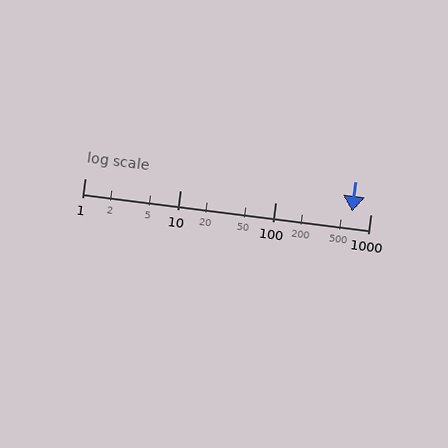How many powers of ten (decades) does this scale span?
The scale spans 3 decades, from 1 to 1000.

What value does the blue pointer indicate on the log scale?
The pointer indicates approximately 640.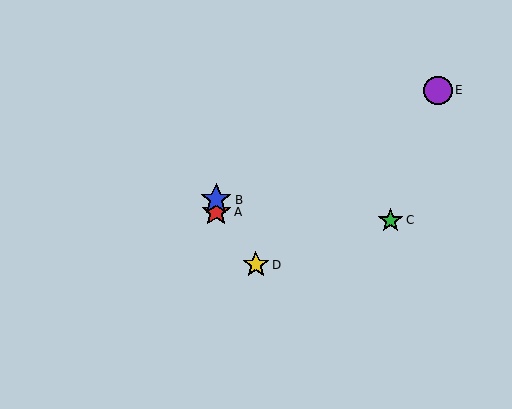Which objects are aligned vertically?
Objects A, B are aligned vertically.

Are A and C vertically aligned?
No, A is at x≈216 and C is at x≈391.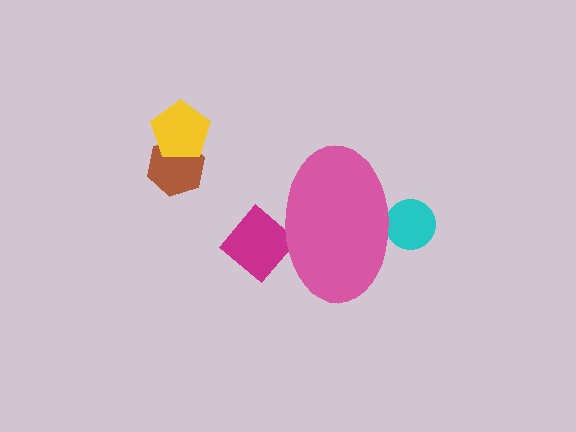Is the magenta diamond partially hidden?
Yes, the magenta diamond is partially hidden behind the pink ellipse.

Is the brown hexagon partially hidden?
No, the brown hexagon is fully visible.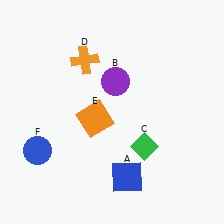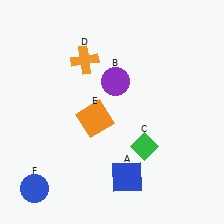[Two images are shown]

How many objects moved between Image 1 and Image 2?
1 object moved between the two images.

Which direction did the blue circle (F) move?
The blue circle (F) moved down.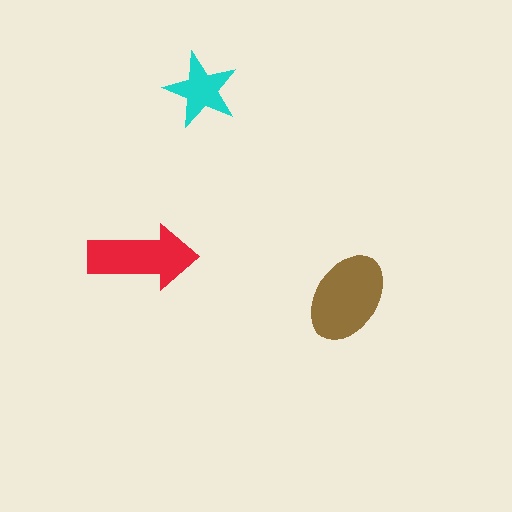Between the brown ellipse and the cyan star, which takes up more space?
The brown ellipse.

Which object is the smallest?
The cyan star.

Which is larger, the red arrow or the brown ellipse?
The brown ellipse.